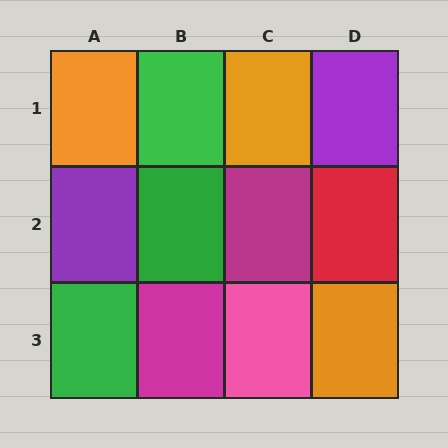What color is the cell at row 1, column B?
Green.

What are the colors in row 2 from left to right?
Purple, green, magenta, red.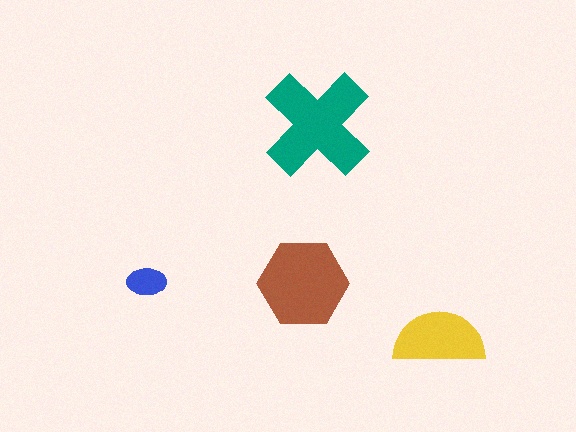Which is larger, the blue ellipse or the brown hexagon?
The brown hexagon.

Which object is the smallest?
The blue ellipse.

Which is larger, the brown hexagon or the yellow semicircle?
The brown hexagon.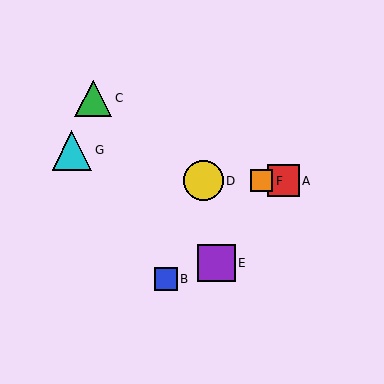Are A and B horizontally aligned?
No, A is at y≈181 and B is at y≈279.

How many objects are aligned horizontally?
3 objects (A, D, F) are aligned horizontally.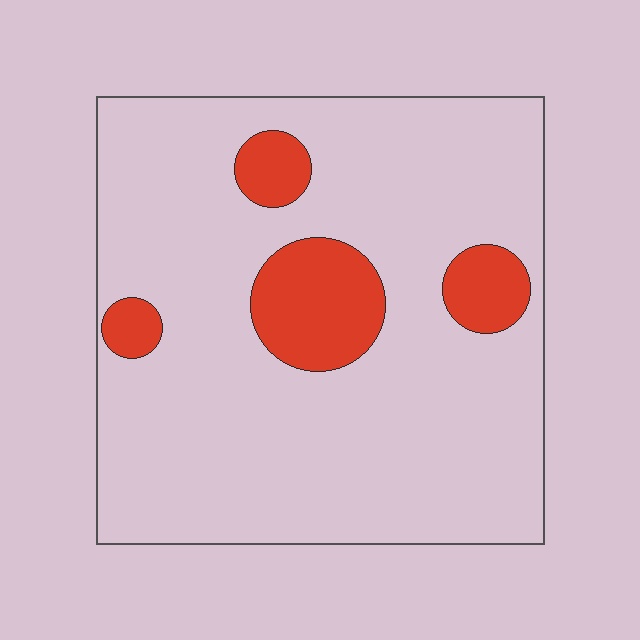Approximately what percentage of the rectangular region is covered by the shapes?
Approximately 15%.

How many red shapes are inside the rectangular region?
4.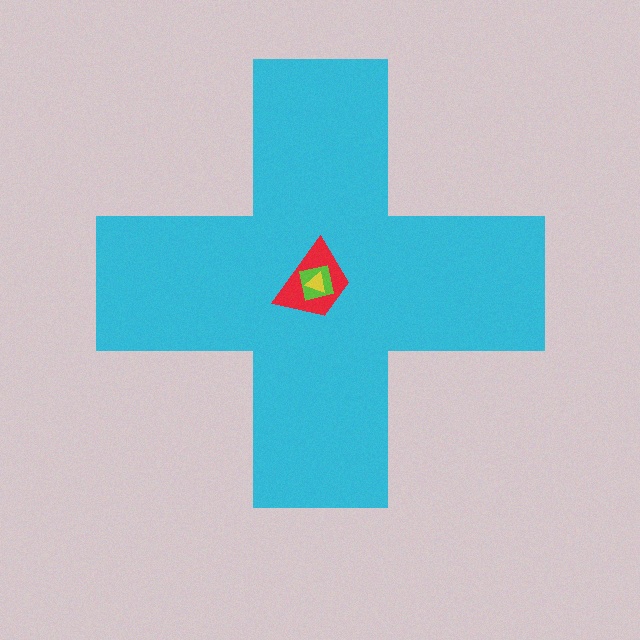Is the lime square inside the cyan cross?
Yes.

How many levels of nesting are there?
4.